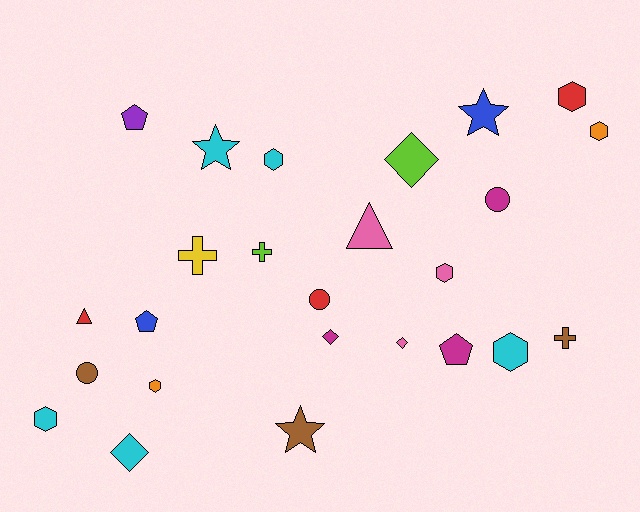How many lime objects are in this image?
There are 2 lime objects.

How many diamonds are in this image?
There are 4 diamonds.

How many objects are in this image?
There are 25 objects.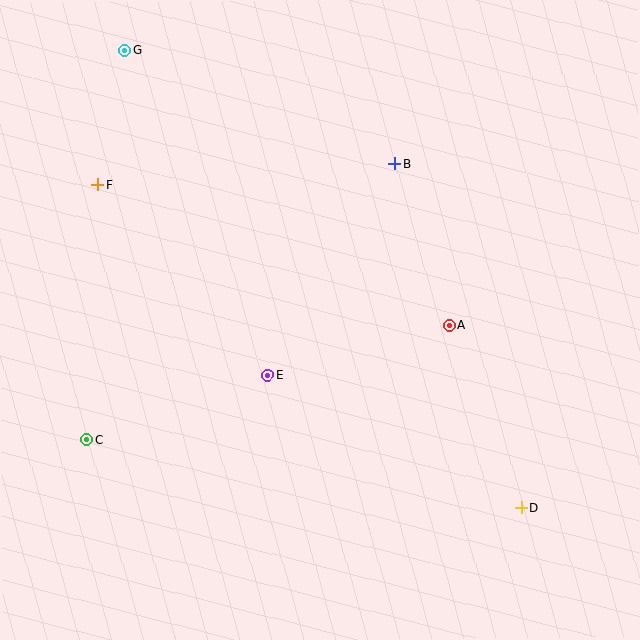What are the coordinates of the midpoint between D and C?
The midpoint between D and C is at (304, 474).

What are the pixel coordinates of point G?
Point G is at (125, 50).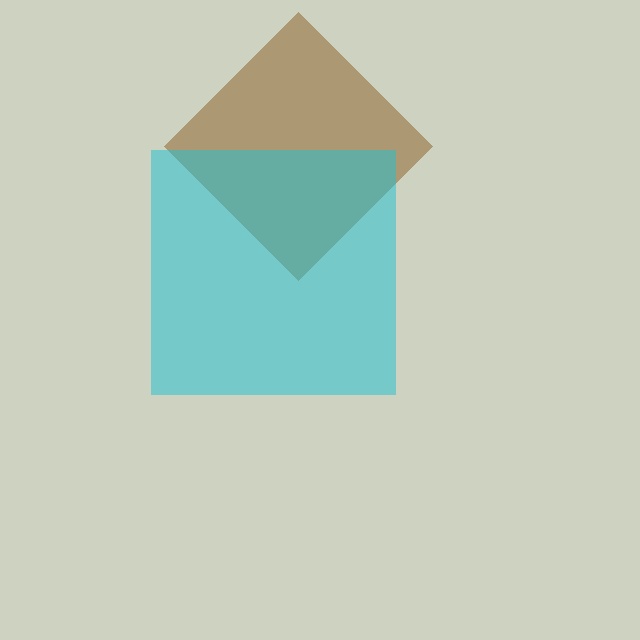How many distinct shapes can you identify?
There are 2 distinct shapes: a brown diamond, a cyan square.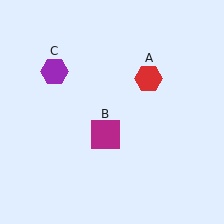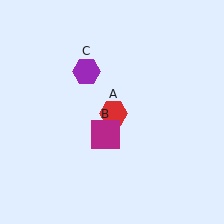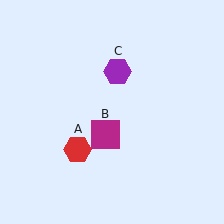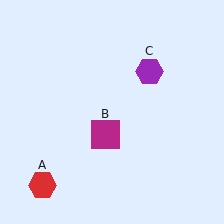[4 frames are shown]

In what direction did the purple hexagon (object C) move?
The purple hexagon (object C) moved right.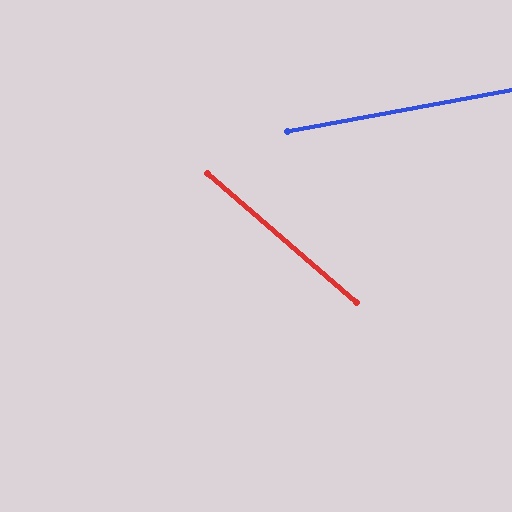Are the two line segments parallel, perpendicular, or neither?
Neither parallel nor perpendicular — they differ by about 51°.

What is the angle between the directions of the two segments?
Approximately 51 degrees.